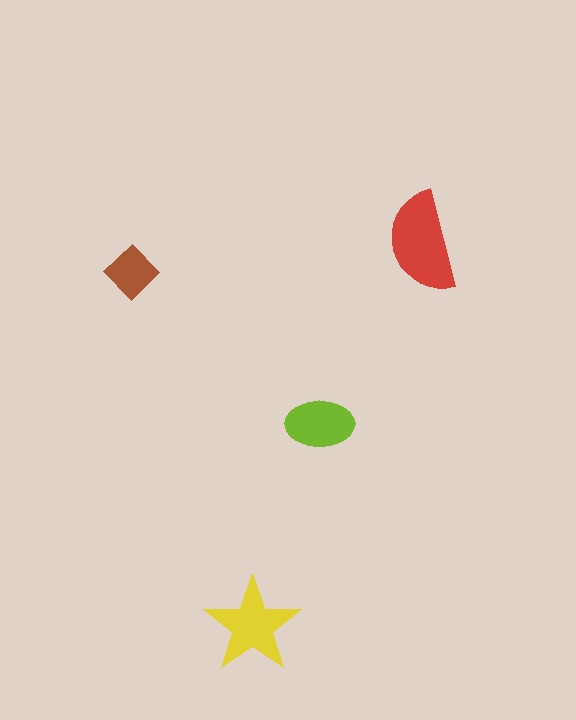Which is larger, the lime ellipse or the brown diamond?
The lime ellipse.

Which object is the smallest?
The brown diamond.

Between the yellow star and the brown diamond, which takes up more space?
The yellow star.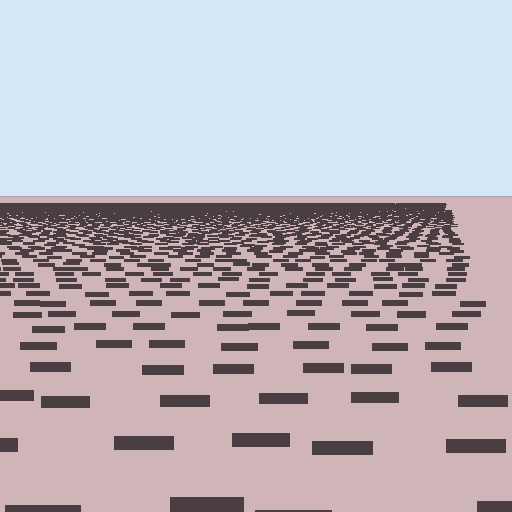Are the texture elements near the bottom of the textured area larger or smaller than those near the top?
Larger. Near the bottom, elements are closer to the viewer and appear at a bigger on-screen size.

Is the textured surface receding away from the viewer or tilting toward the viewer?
The surface is receding away from the viewer. Texture elements get smaller and denser toward the top.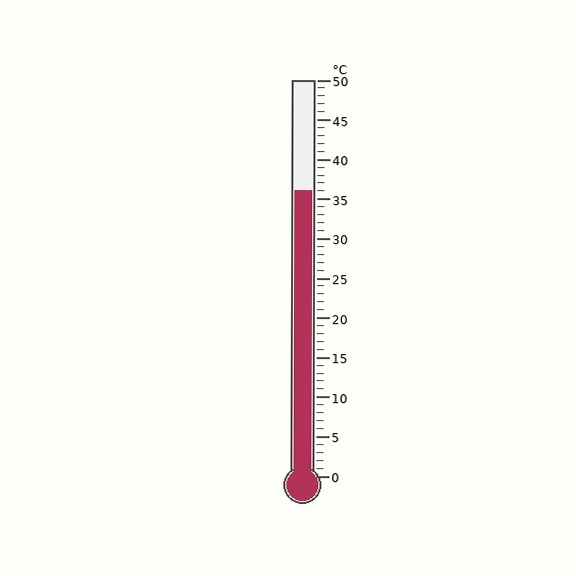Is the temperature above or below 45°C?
The temperature is below 45°C.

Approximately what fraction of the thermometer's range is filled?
The thermometer is filled to approximately 70% of its range.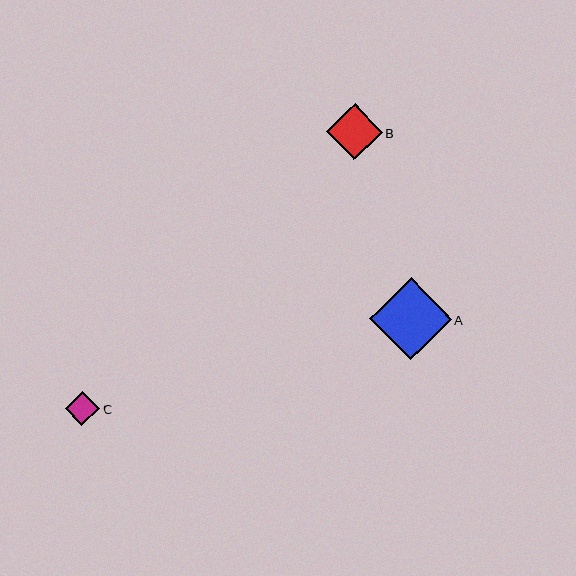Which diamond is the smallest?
Diamond C is the smallest with a size of approximately 35 pixels.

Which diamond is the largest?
Diamond A is the largest with a size of approximately 82 pixels.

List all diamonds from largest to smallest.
From largest to smallest: A, B, C.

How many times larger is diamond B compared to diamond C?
Diamond B is approximately 1.6 times the size of diamond C.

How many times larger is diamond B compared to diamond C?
Diamond B is approximately 1.6 times the size of diamond C.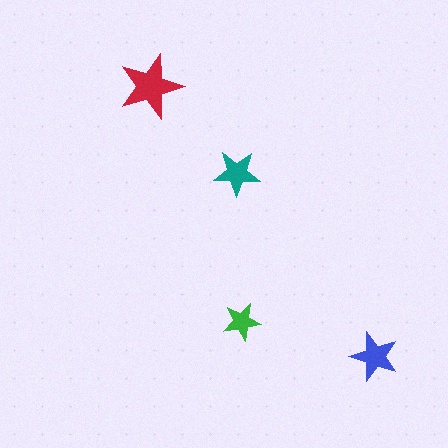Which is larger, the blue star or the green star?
The blue one.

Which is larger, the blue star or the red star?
The red one.